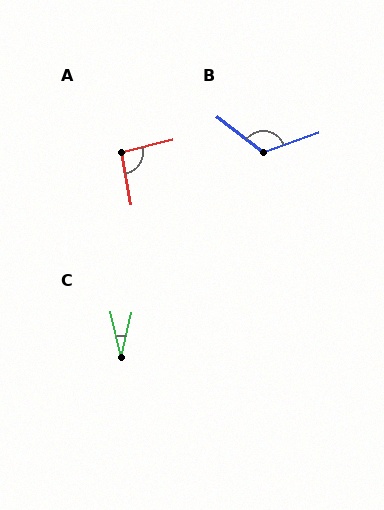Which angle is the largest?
B, at approximately 122 degrees.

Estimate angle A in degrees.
Approximately 94 degrees.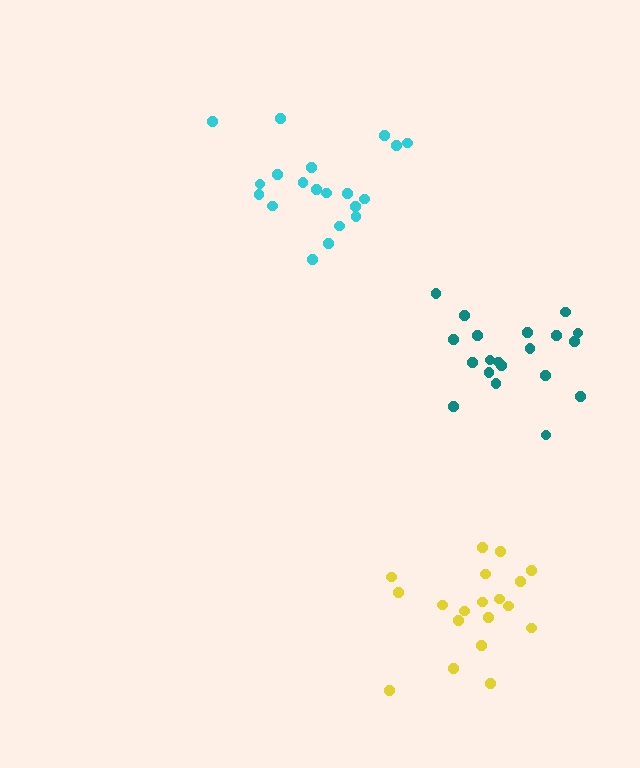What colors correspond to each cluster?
The clusters are colored: cyan, yellow, teal.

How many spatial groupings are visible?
There are 3 spatial groupings.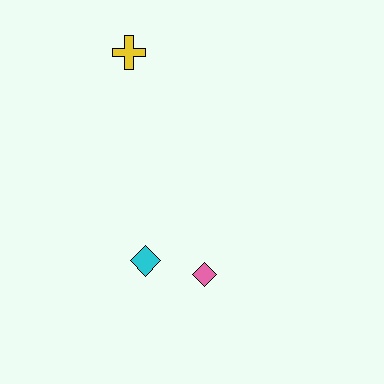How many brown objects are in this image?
There are no brown objects.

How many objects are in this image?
There are 3 objects.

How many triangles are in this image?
There are no triangles.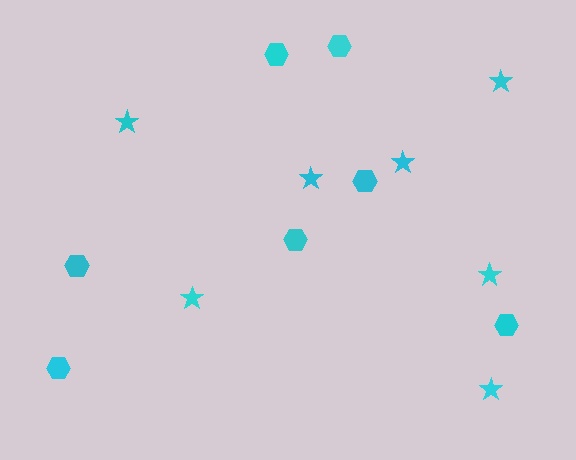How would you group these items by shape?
There are 2 groups: one group of stars (7) and one group of hexagons (7).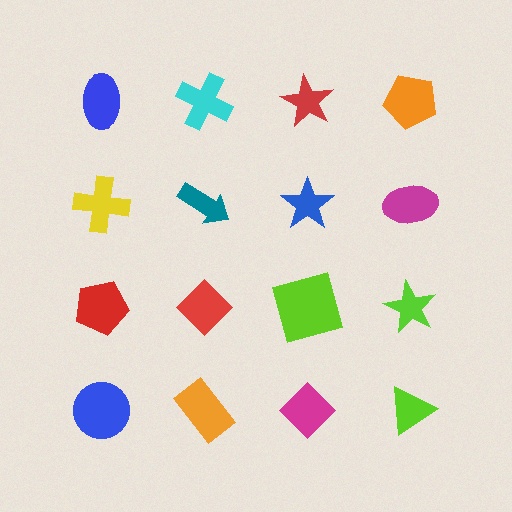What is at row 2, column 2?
A teal arrow.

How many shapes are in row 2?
4 shapes.